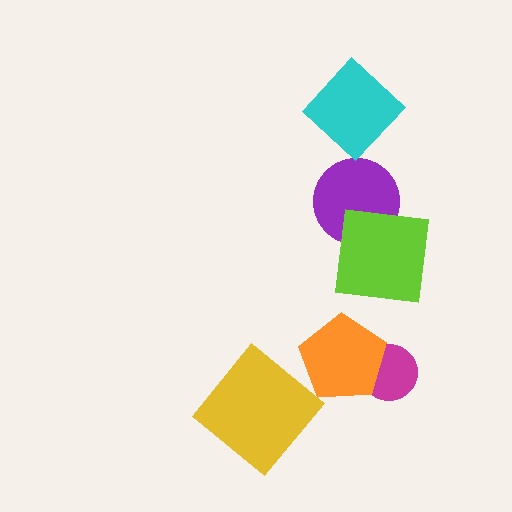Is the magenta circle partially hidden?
Yes, it is partially covered by another shape.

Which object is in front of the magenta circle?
The orange pentagon is in front of the magenta circle.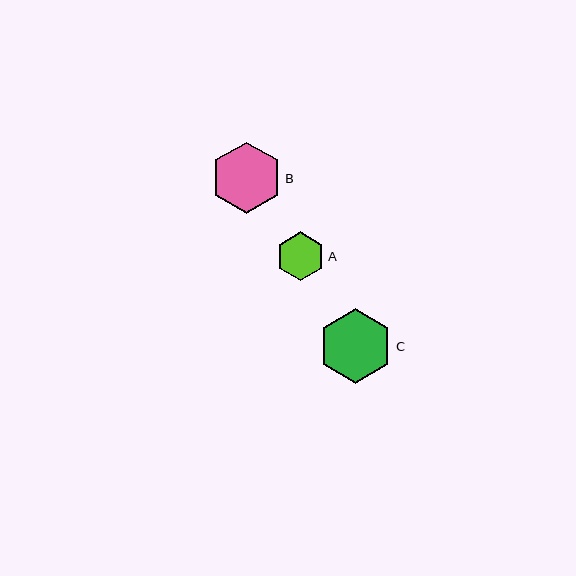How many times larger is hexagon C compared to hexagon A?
Hexagon C is approximately 1.5 times the size of hexagon A.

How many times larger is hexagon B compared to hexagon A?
Hexagon B is approximately 1.5 times the size of hexagon A.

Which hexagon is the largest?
Hexagon C is the largest with a size of approximately 75 pixels.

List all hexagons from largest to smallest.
From largest to smallest: C, B, A.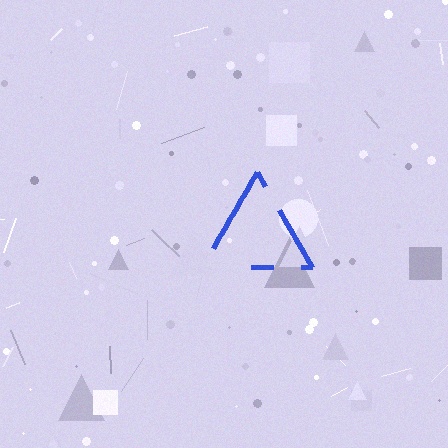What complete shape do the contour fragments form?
The contour fragments form a triangle.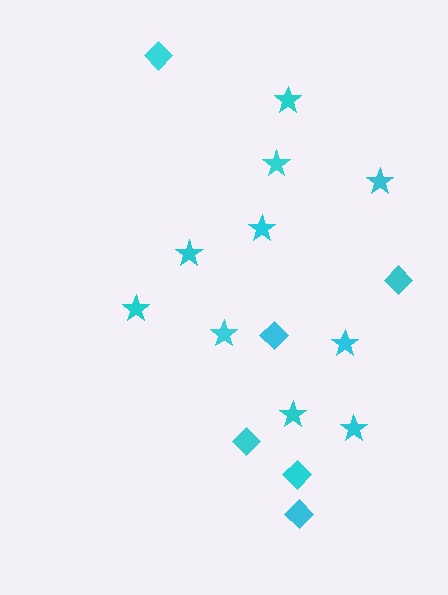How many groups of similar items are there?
There are 2 groups: one group of diamonds (6) and one group of stars (10).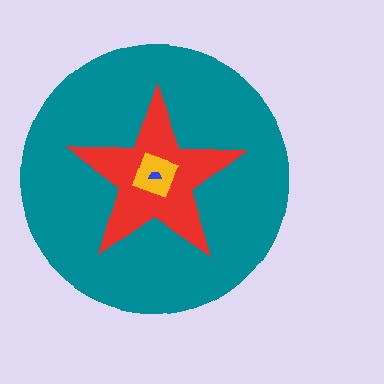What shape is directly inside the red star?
The yellow diamond.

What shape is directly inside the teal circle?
The red star.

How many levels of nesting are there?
4.